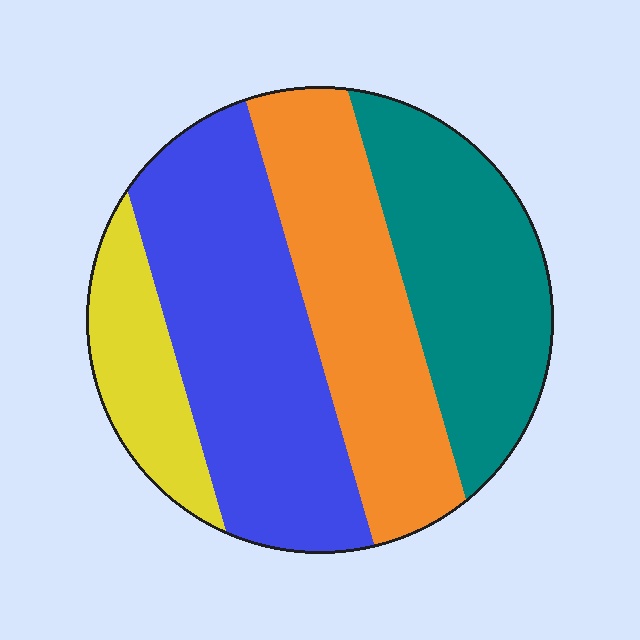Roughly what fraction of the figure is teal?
Teal takes up between a sixth and a third of the figure.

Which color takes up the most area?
Blue, at roughly 35%.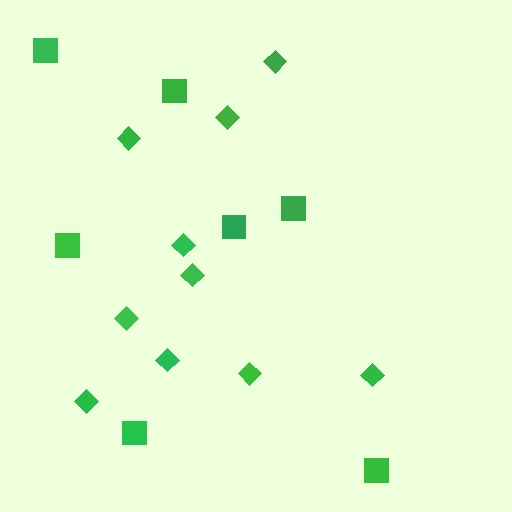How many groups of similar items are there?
There are 2 groups: one group of diamonds (10) and one group of squares (7).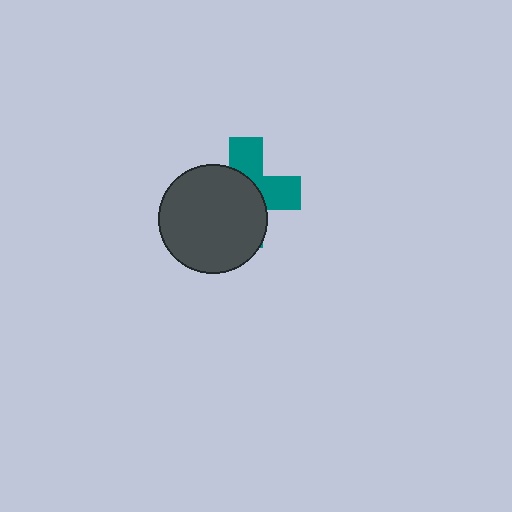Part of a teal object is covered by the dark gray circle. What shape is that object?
It is a cross.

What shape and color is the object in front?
The object in front is a dark gray circle.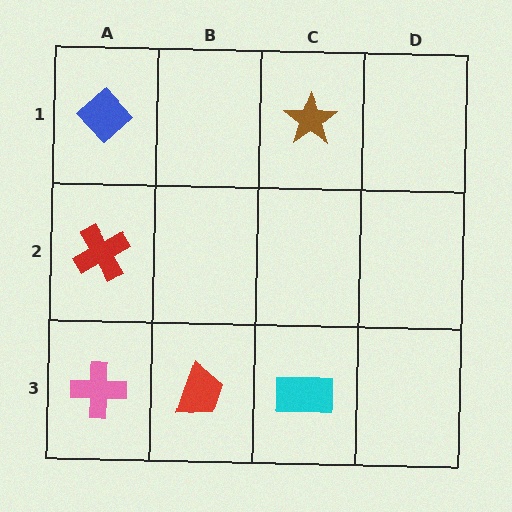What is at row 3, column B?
A red trapezoid.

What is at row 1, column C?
A brown star.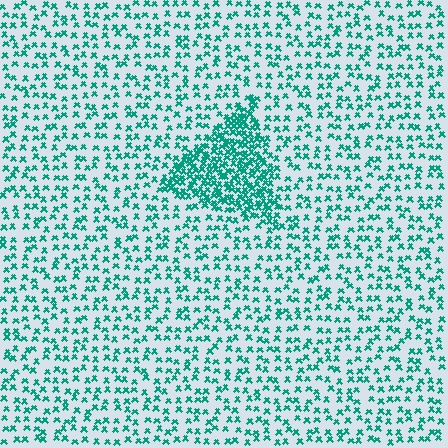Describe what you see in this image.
The image contains small teal elements arranged at two different densities. A triangle-shaped region is visible where the elements are more densely packed than the surrounding area.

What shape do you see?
I see a triangle.